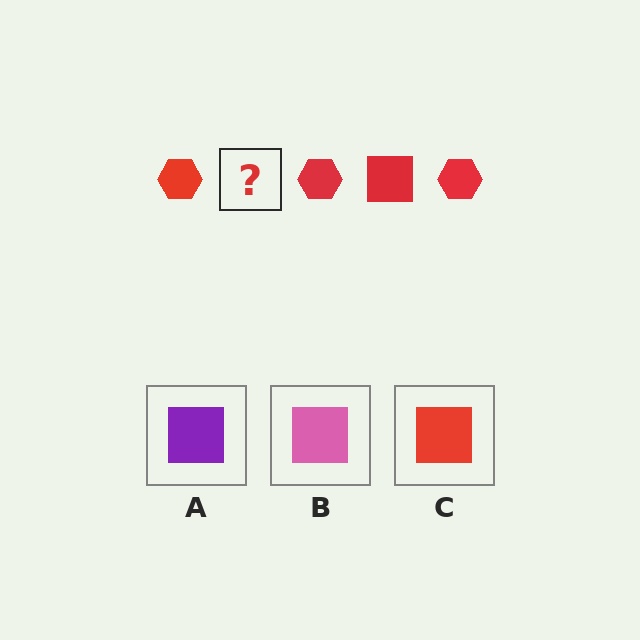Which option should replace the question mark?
Option C.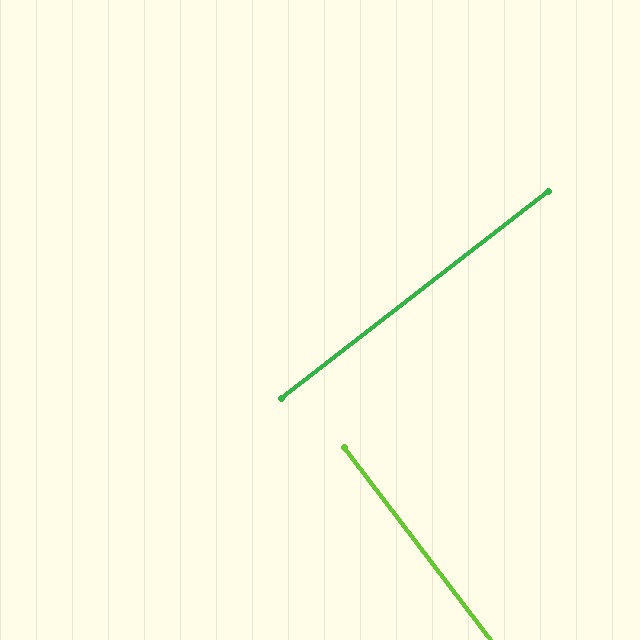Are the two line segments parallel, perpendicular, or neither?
Perpendicular — they meet at approximately 89°.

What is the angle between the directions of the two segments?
Approximately 89 degrees.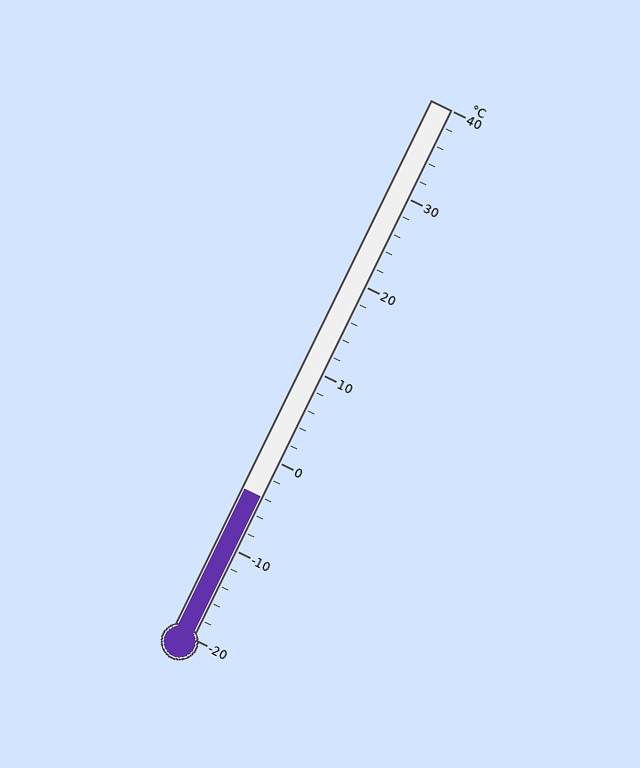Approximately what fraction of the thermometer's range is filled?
The thermometer is filled to approximately 25% of its range.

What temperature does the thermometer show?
The thermometer shows approximately -4°C.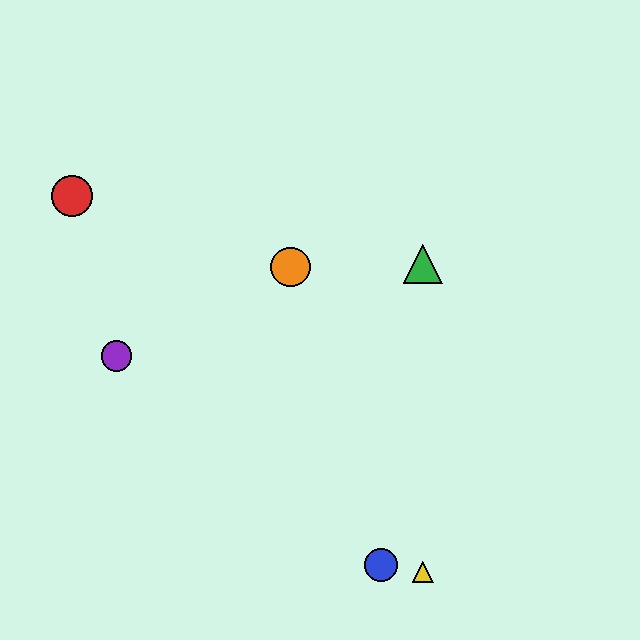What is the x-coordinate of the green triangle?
The green triangle is at x≈423.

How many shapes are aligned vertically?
2 shapes (the green triangle, the yellow triangle) are aligned vertically.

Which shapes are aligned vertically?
The green triangle, the yellow triangle are aligned vertically.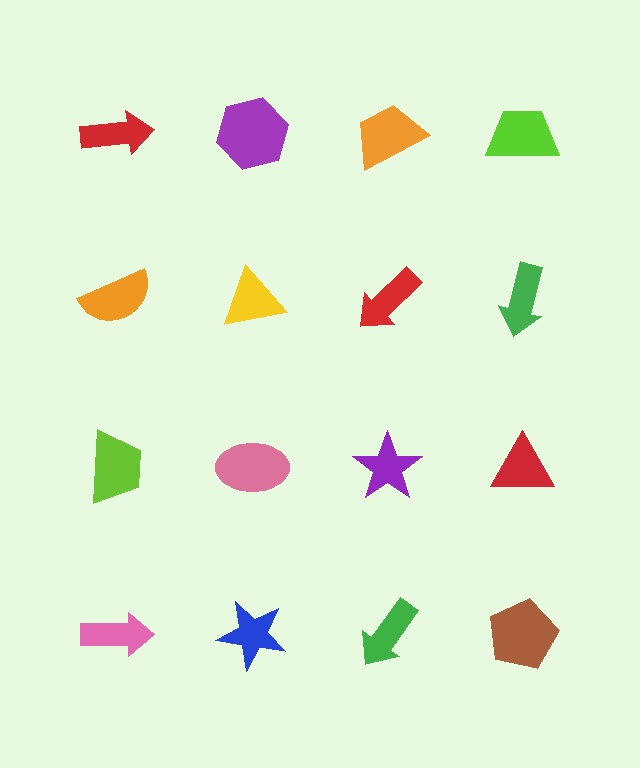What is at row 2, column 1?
An orange semicircle.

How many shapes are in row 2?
4 shapes.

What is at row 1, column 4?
A lime trapezoid.